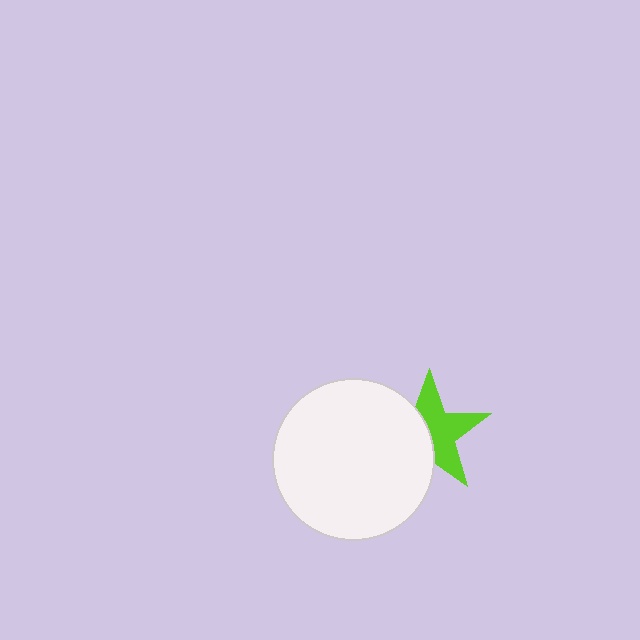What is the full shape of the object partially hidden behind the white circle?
The partially hidden object is a lime star.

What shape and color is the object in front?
The object in front is a white circle.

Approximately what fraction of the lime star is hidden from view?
Roughly 44% of the lime star is hidden behind the white circle.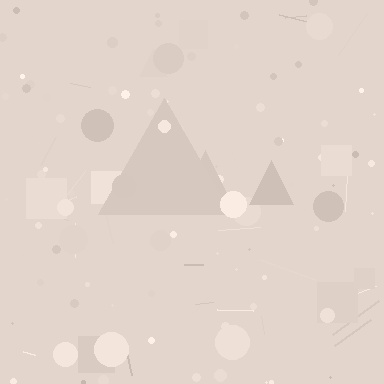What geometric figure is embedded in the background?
A triangle is embedded in the background.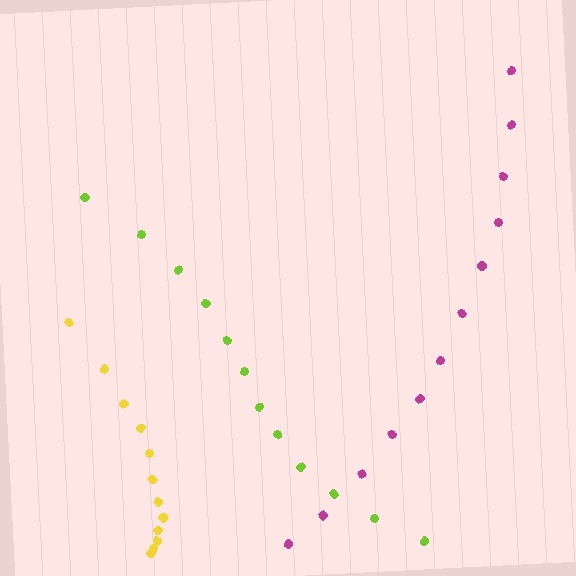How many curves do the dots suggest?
There are 3 distinct paths.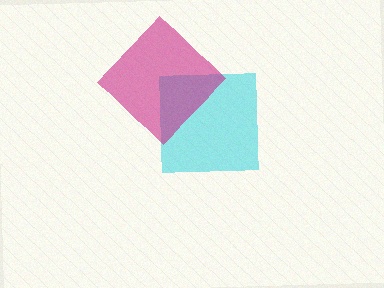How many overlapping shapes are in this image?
There are 2 overlapping shapes in the image.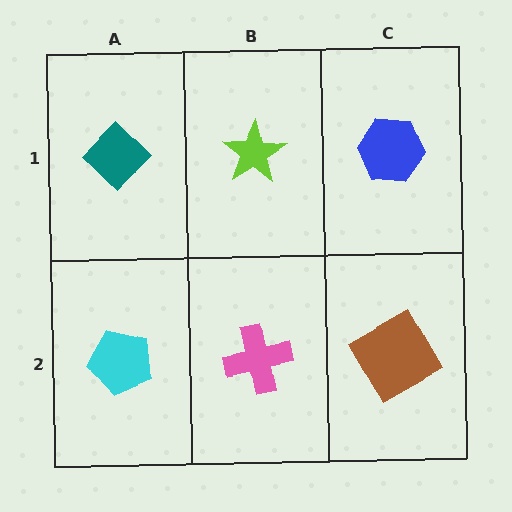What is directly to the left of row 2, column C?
A pink cross.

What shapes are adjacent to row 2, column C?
A blue hexagon (row 1, column C), a pink cross (row 2, column B).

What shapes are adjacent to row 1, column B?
A pink cross (row 2, column B), a teal diamond (row 1, column A), a blue hexagon (row 1, column C).